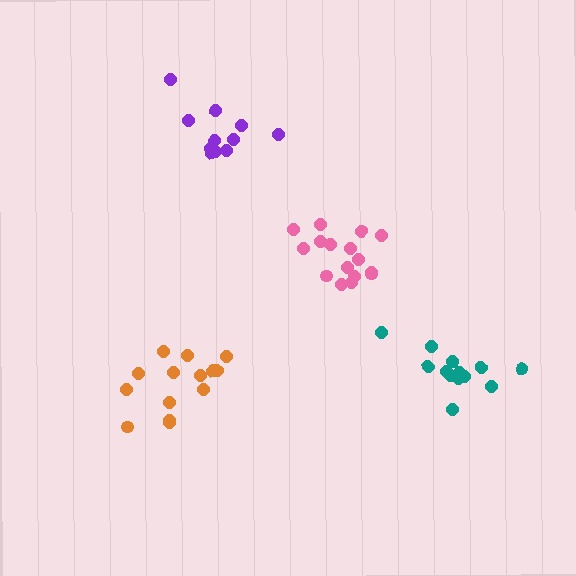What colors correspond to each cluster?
The clusters are colored: pink, purple, teal, orange.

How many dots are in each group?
Group 1: 16 dots, Group 2: 11 dots, Group 3: 13 dots, Group 4: 14 dots (54 total).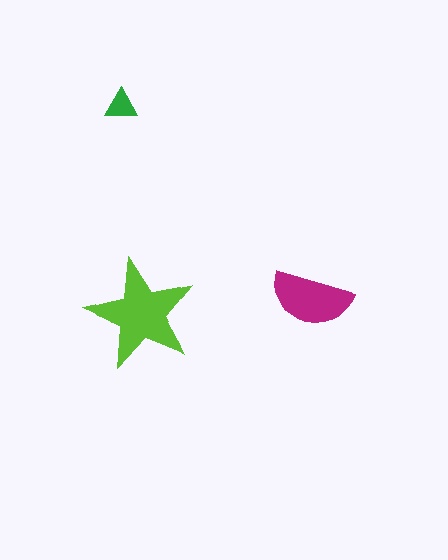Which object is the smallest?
The green triangle.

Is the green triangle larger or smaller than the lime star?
Smaller.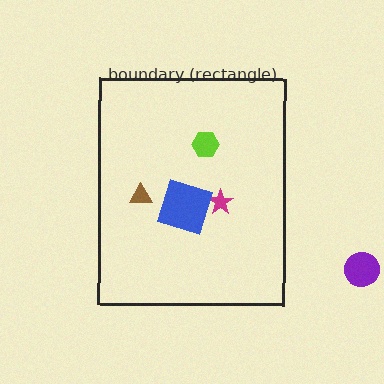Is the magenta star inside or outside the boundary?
Inside.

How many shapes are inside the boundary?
4 inside, 1 outside.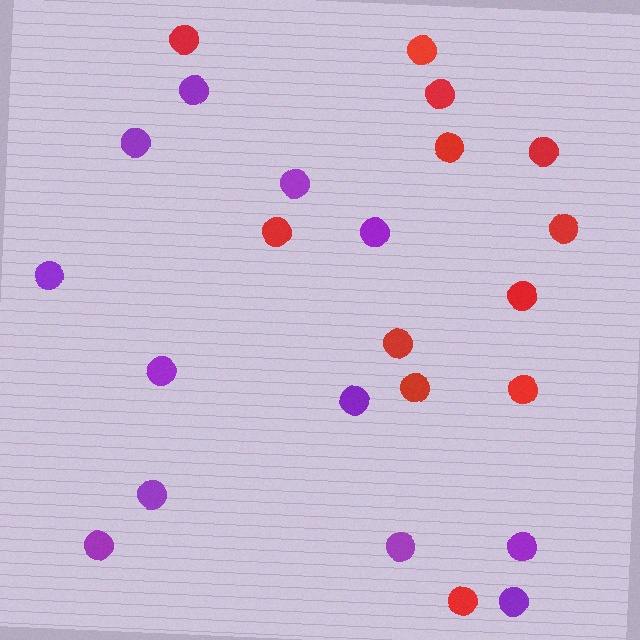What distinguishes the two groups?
There are 2 groups: one group of purple circles (12) and one group of red circles (12).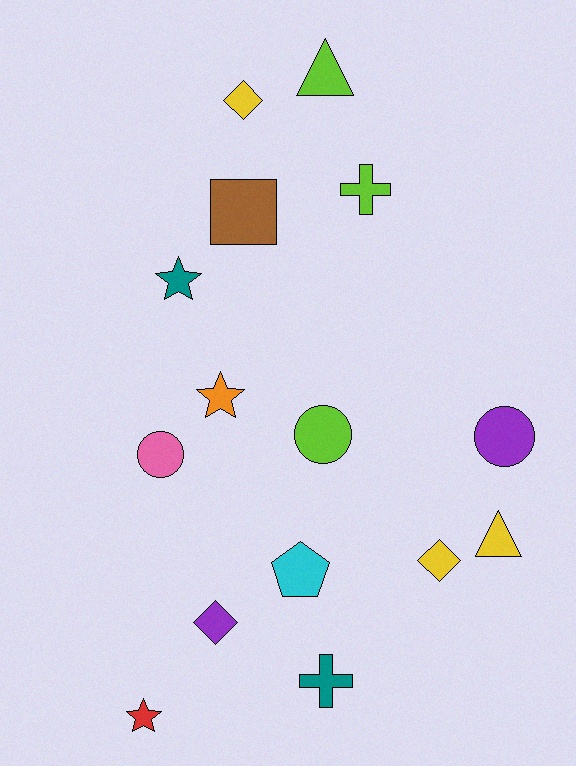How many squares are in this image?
There is 1 square.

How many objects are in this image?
There are 15 objects.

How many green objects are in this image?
There are no green objects.